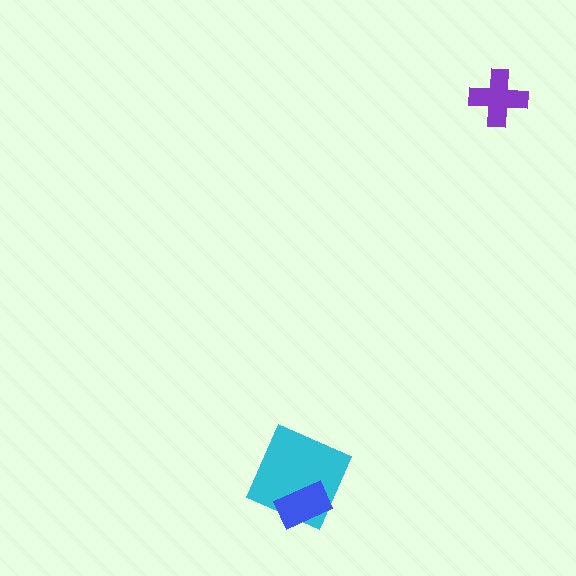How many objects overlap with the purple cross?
0 objects overlap with the purple cross.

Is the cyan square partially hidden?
Yes, it is partially covered by another shape.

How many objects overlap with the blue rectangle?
1 object overlaps with the blue rectangle.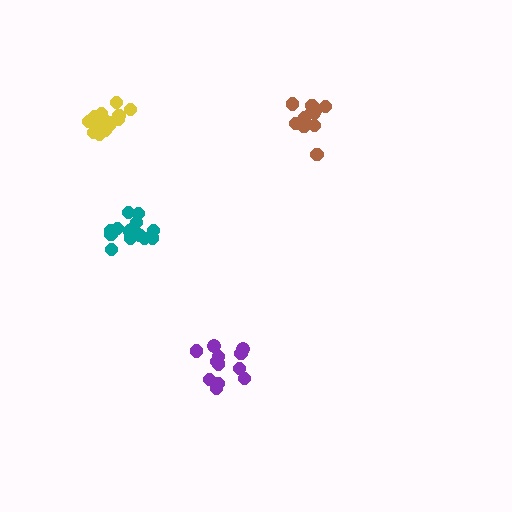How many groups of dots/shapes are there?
There are 4 groups.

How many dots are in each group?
Group 1: 14 dots, Group 2: 15 dots, Group 3: 12 dots, Group 4: 12 dots (53 total).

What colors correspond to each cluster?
The clusters are colored: yellow, teal, brown, purple.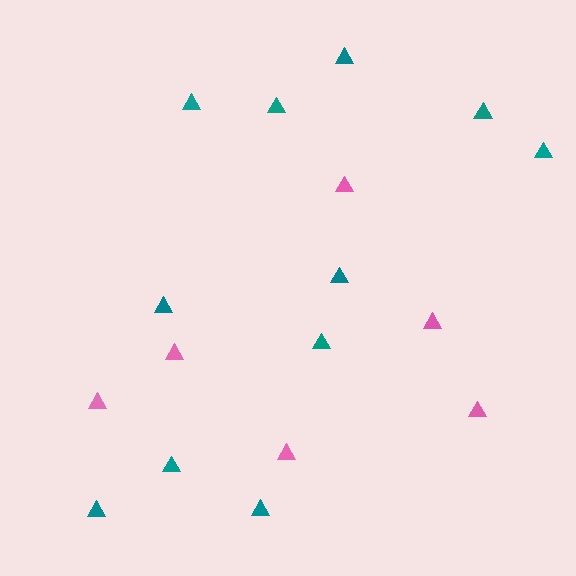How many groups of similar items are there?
There are 2 groups: one group of teal triangles (11) and one group of pink triangles (6).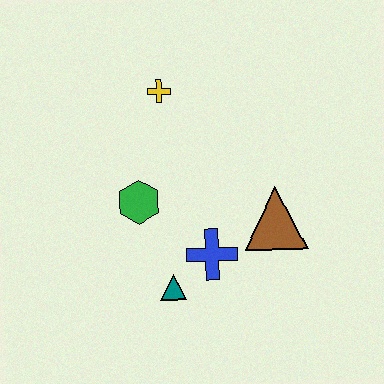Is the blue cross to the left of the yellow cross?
No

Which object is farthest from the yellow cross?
The teal triangle is farthest from the yellow cross.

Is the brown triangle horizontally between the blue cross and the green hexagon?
No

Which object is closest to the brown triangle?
The blue cross is closest to the brown triangle.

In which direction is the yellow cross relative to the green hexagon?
The yellow cross is above the green hexagon.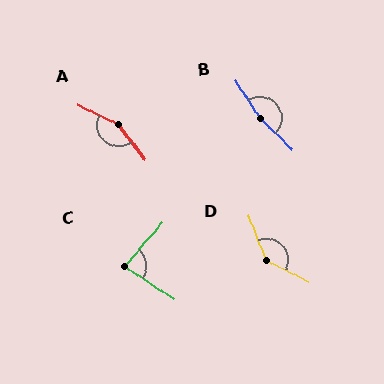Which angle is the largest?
B, at approximately 168 degrees.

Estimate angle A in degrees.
Approximately 153 degrees.